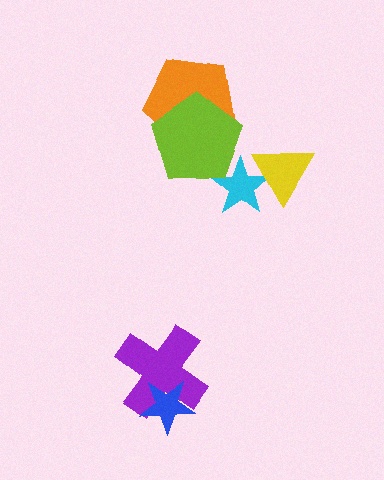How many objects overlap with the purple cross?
1 object overlaps with the purple cross.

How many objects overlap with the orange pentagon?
1 object overlaps with the orange pentagon.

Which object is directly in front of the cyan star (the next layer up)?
The yellow triangle is directly in front of the cyan star.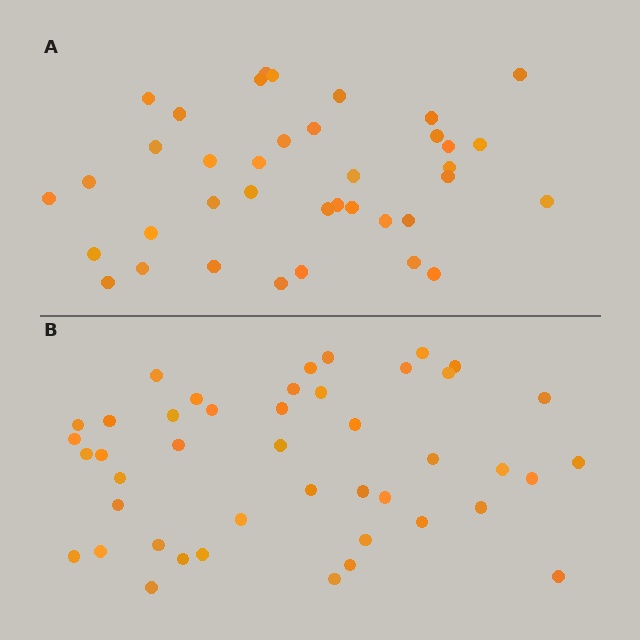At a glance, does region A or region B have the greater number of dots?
Region B (the bottom region) has more dots.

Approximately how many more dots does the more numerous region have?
Region B has about 6 more dots than region A.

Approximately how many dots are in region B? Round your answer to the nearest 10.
About 40 dots. (The exact count is 44, which rounds to 40.)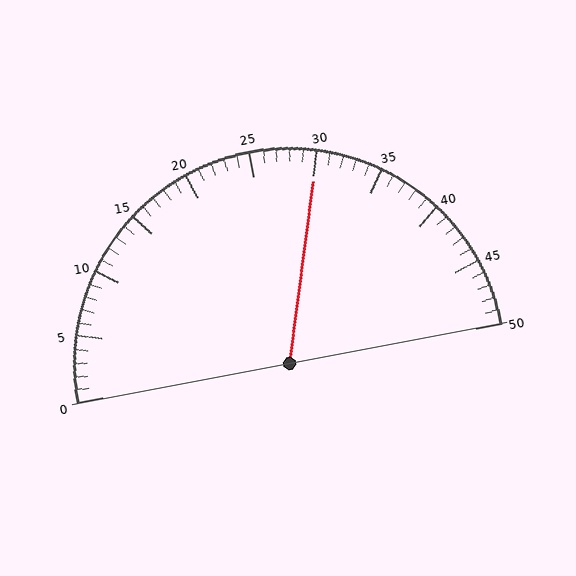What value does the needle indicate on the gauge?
The needle indicates approximately 30.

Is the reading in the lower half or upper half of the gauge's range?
The reading is in the upper half of the range (0 to 50).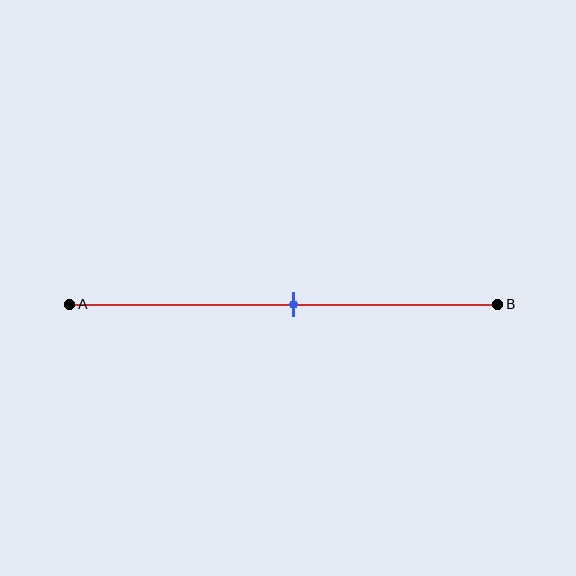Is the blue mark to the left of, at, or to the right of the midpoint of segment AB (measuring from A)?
The blue mark is approximately at the midpoint of segment AB.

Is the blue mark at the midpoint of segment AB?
Yes, the mark is approximately at the midpoint.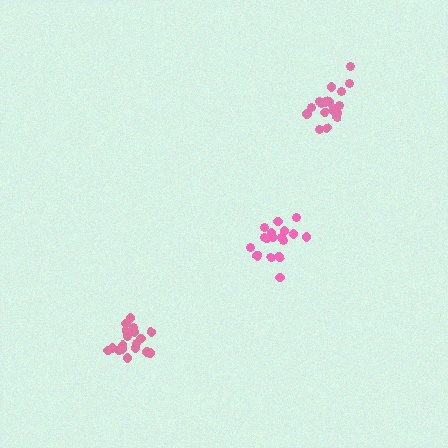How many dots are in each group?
Group 1: 19 dots, Group 2: 17 dots, Group 3: 19 dots (55 total).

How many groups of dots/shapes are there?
There are 3 groups.